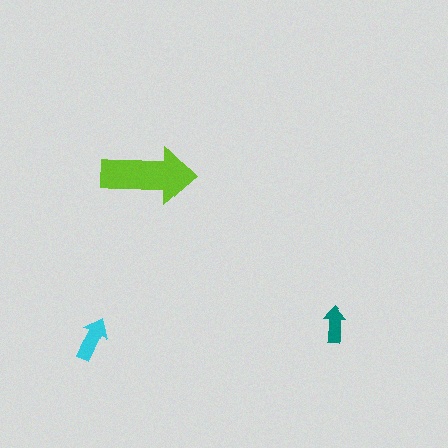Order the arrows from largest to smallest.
the lime one, the cyan one, the teal one.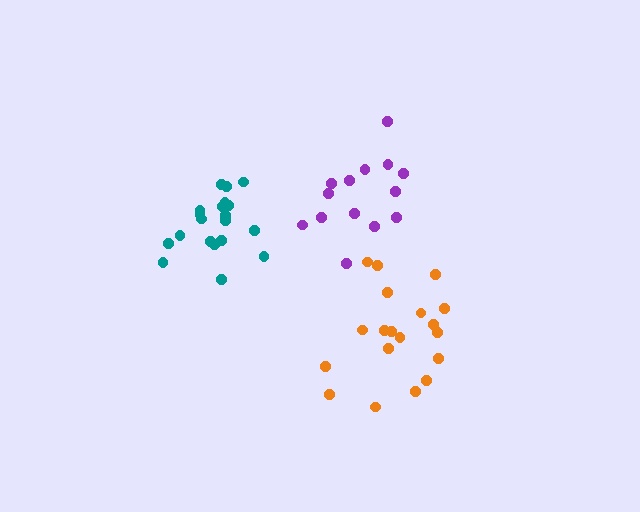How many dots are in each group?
Group 1: 14 dots, Group 2: 20 dots, Group 3: 19 dots (53 total).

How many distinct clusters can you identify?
There are 3 distinct clusters.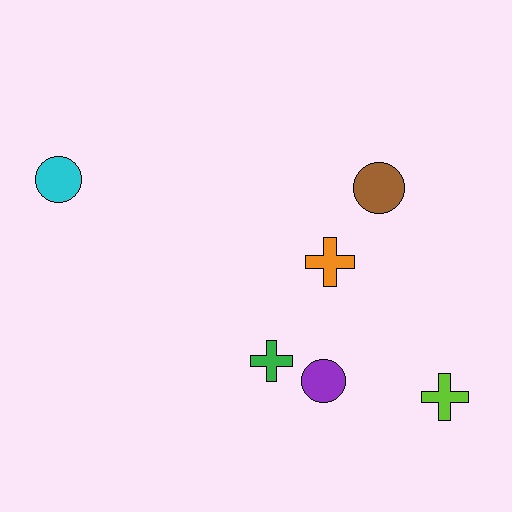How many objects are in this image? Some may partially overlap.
There are 6 objects.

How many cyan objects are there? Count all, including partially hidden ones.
There is 1 cyan object.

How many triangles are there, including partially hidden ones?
There are no triangles.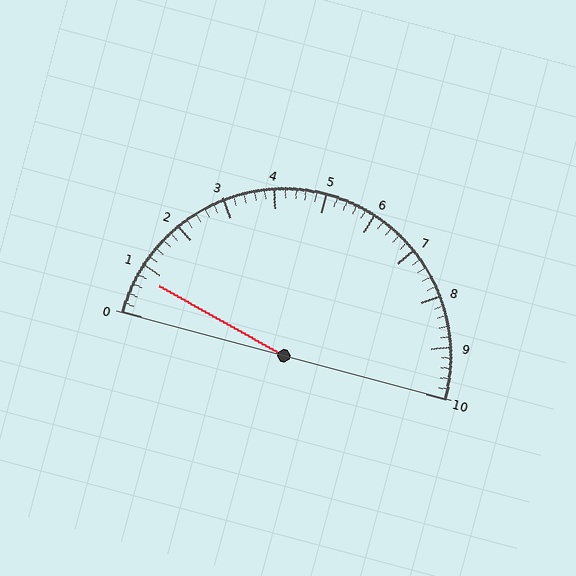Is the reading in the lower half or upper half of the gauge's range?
The reading is in the lower half of the range (0 to 10).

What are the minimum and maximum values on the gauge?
The gauge ranges from 0 to 10.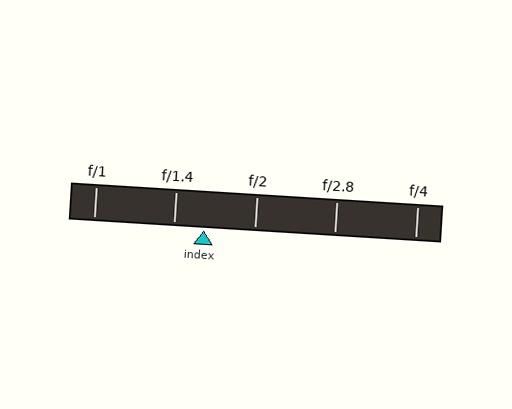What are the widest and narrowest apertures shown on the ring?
The widest aperture shown is f/1 and the narrowest is f/4.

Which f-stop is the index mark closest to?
The index mark is closest to f/1.4.